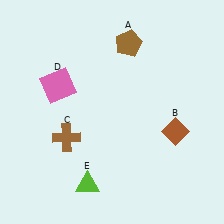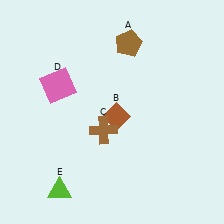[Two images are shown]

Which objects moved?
The objects that moved are: the brown diamond (B), the brown cross (C), the lime triangle (E).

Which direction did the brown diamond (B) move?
The brown diamond (B) moved left.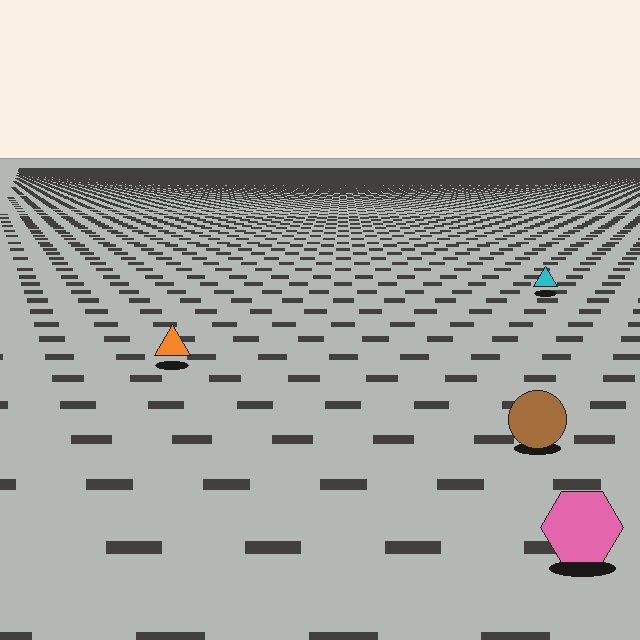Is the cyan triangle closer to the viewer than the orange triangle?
No. The orange triangle is closer — you can tell from the texture gradient: the ground texture is coarser near it.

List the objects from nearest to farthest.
From nearest to farthest: the pink hexagon, the brown circle, the orange triangle, the cyan triangle.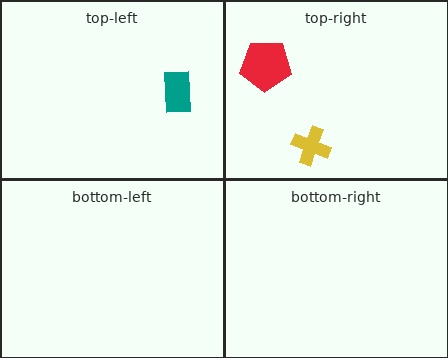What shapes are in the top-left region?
The teal rectangle.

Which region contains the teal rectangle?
The top-left region.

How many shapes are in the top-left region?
1.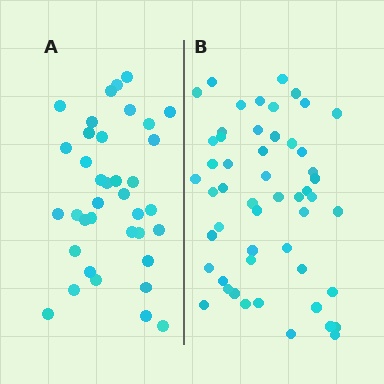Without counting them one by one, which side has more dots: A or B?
Region B (the right region) has more dots.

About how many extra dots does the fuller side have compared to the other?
Region B has approximately 15 more dots than region A.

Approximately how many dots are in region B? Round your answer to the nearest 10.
About 50 dots. (The exact count is 52, which rounds to 50.)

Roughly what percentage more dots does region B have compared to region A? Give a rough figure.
About 40% more.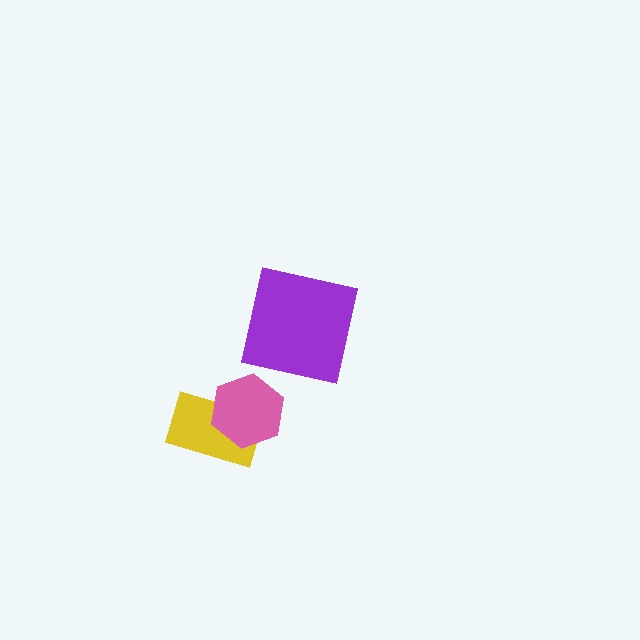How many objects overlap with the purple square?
0 objects overlap with the purple square.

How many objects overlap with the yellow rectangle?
1 object overlaps with the yellow rectangle.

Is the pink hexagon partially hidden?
No, no other shape covers it.